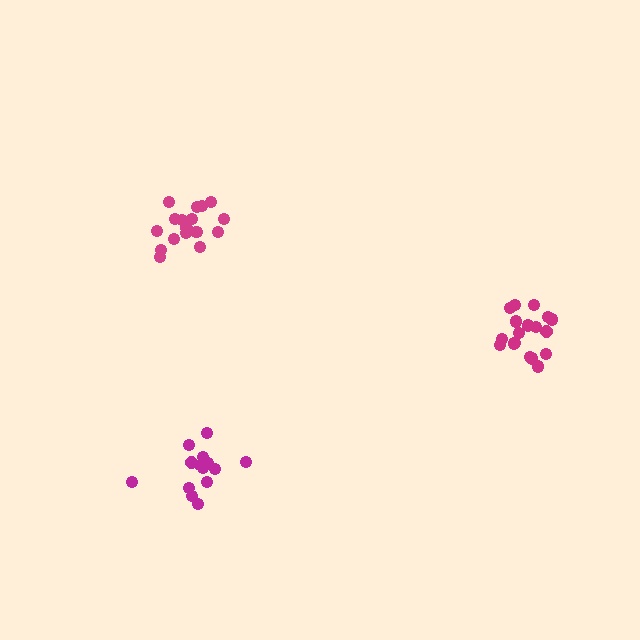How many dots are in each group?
Group 1: 17 dots, Group 2: 14 dots, Group 3: 18 dots (49 total).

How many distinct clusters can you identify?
There are 3 distinct clusters.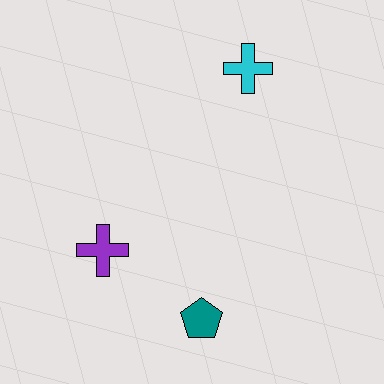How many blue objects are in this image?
There are no blue objects.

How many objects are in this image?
There are 3 objects.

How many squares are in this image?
There are no squares.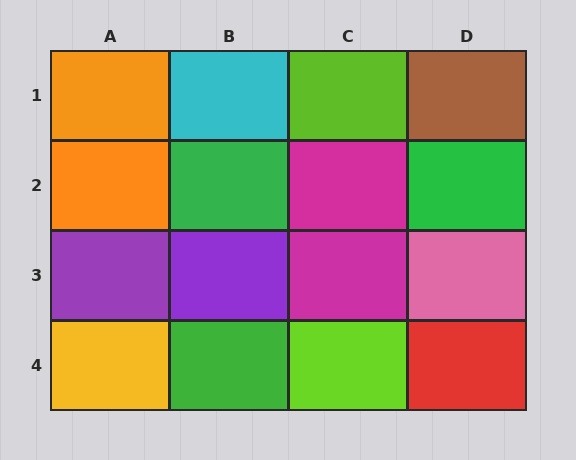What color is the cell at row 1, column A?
Orange.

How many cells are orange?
2 cells are orange.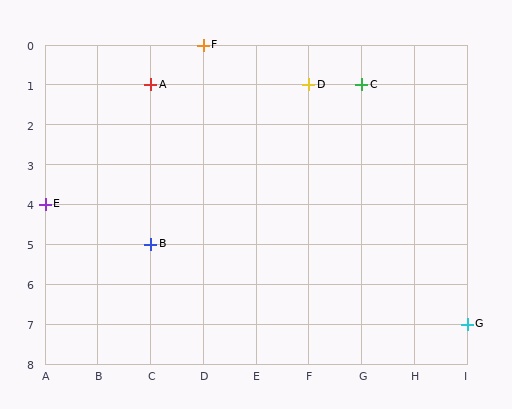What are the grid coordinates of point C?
Point C is at grid coordinates (G, 1).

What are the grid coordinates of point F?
Point F is at grid coordinates (D, 0).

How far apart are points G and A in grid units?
Points G and A are 6 columns and 6 rows apart (about 8.5 grid units diagonally).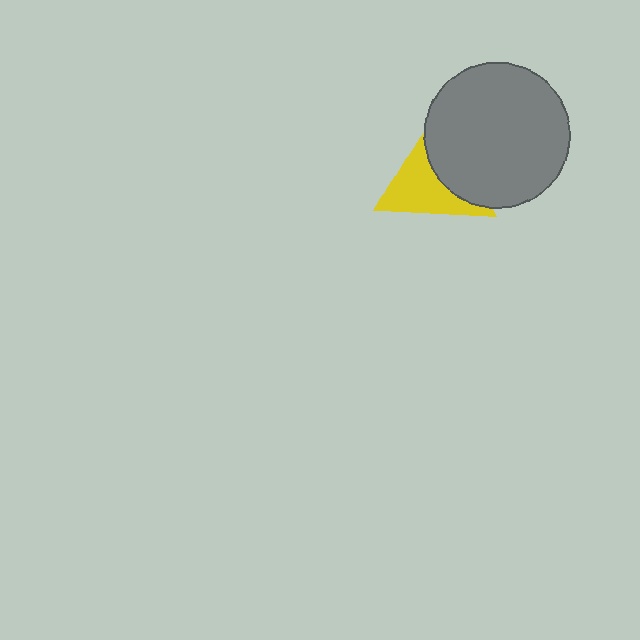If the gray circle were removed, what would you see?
You would see the complete yellow triangle.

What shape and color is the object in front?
The object in front is a gray circle.